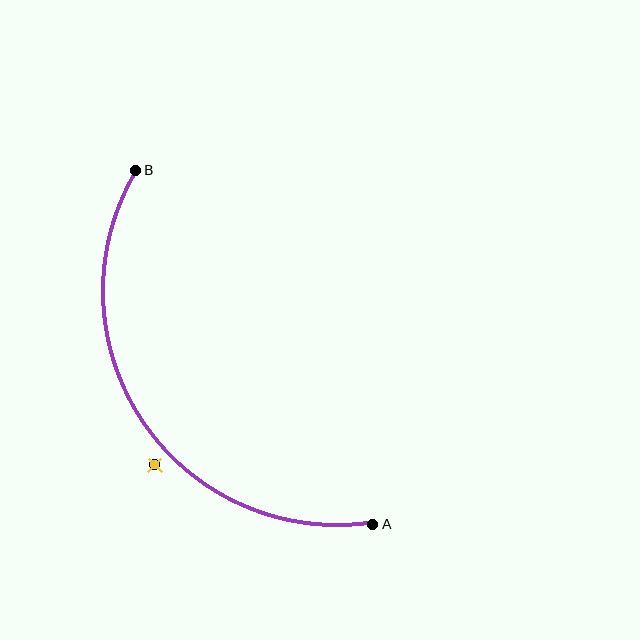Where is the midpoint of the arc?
The arc midpoint is the point on the curve farthest from the straight line joining A and B. It sits below and to the left of that line.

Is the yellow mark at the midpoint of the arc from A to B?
No — the yellow mark does not lie on the arc at all. It sits slightly outside the curve.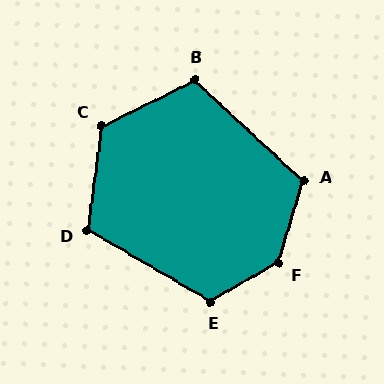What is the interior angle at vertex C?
Approximately 124 degrees (obtuse).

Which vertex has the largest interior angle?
F, at approximately 137 degrees.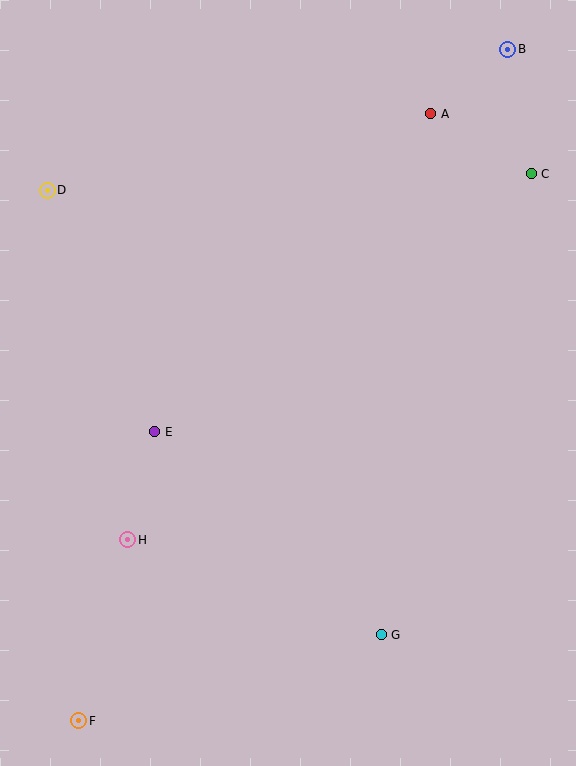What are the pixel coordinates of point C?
Point C is at (531, 174).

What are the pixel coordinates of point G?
Point G is at (381, 635).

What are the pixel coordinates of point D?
Point D is at (47, 190).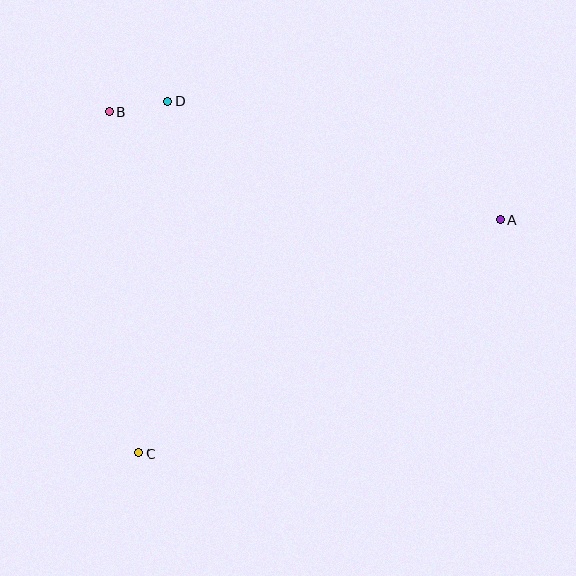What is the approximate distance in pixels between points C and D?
The distance between C and D is approximately 353 pixels.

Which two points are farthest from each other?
Points A and C are farthest from each other.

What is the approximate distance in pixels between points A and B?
The distance between A and B is approximately 406 pixels.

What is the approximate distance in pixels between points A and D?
The distance between A and D is approximately 353 pixels.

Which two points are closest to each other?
Points B and D are closest to each other.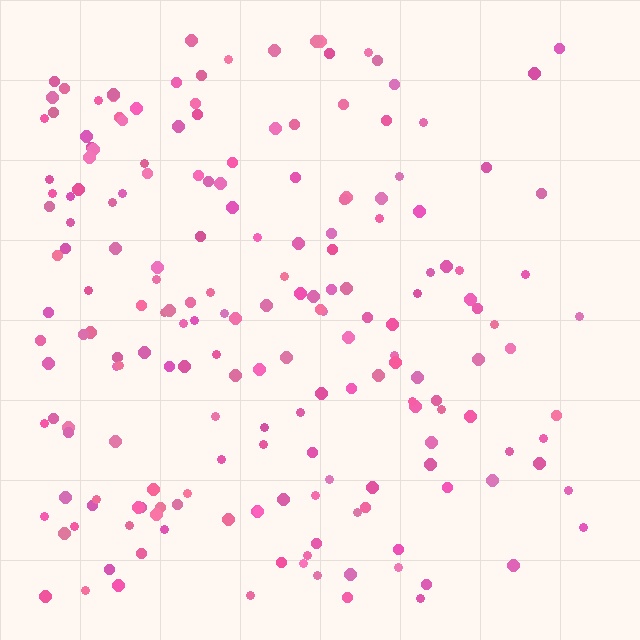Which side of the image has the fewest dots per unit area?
The right.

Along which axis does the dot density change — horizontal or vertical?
Horizontal.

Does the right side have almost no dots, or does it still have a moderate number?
Still a moderate number, just noticeably fewer than the left.